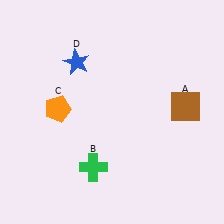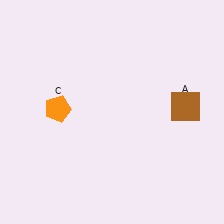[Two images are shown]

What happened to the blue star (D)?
The blue star (D) was removed in Image 2. It was in the top-left area of Image 1.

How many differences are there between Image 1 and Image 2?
There are 2 differences between the two images.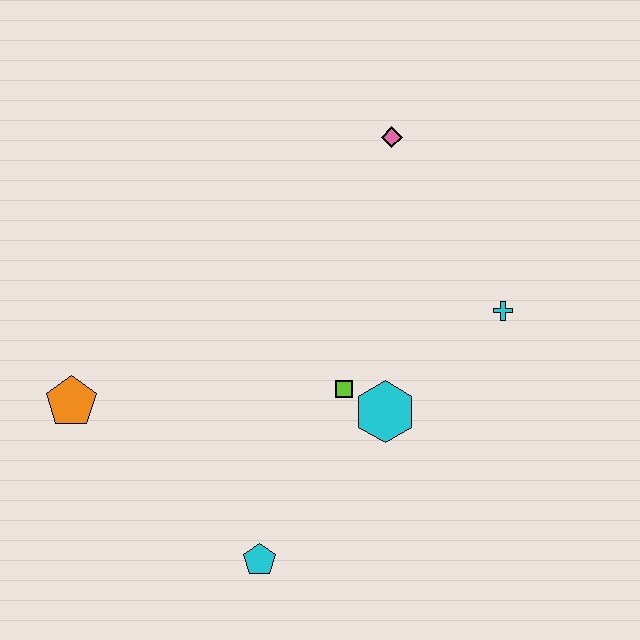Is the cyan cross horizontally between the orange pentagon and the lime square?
No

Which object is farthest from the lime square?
The orange pentagon is farthest from the lime square.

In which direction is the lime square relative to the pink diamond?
The lime square is below the pink diamond.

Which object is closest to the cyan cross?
The cyan hexagon is closest to the cyan cross.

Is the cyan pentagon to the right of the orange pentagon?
Yes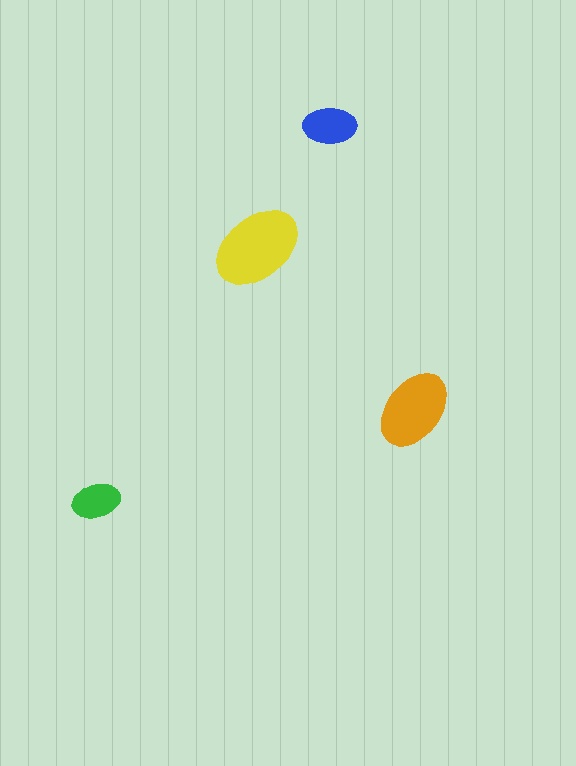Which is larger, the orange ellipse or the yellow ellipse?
The yellow one.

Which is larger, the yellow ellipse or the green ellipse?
The yellow one.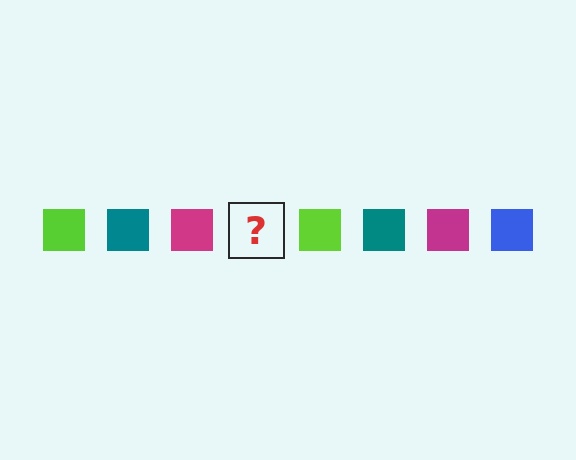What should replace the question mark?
The question mark should be replaced with a blue square.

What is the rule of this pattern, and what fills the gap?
The rule is that the pattern cycles through lime, teal, magenta, blue squares. The gap should be filled with a blue square.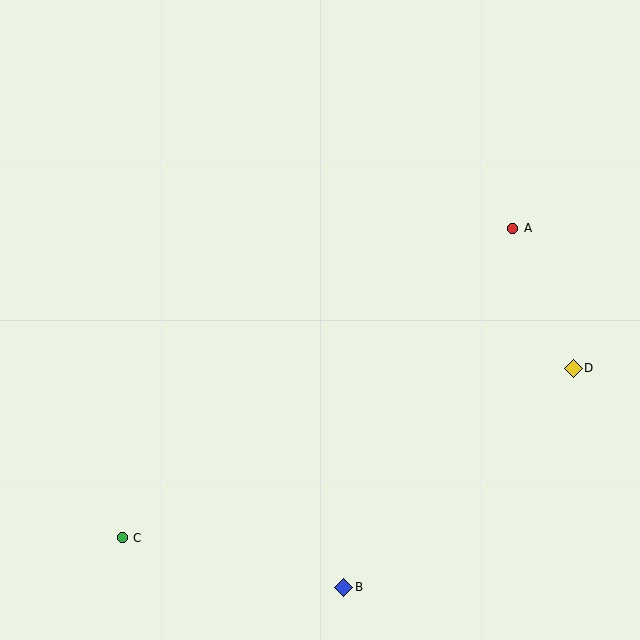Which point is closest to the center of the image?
Point A at (513, 228) is closest to the center.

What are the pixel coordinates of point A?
Point A is at (513, 228).